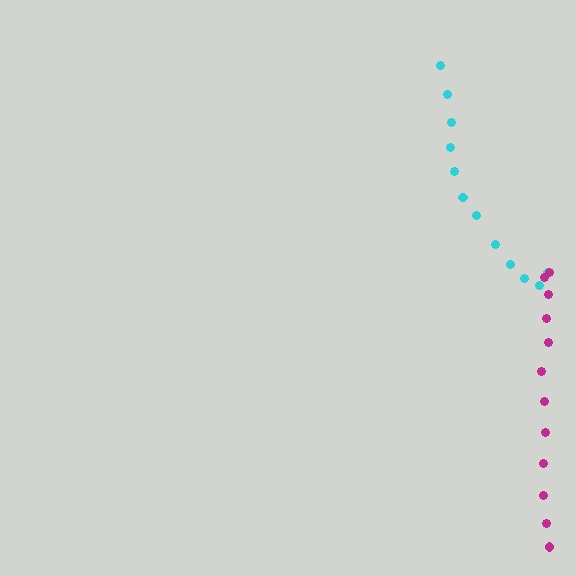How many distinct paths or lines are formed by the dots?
There are 2 distinct paths.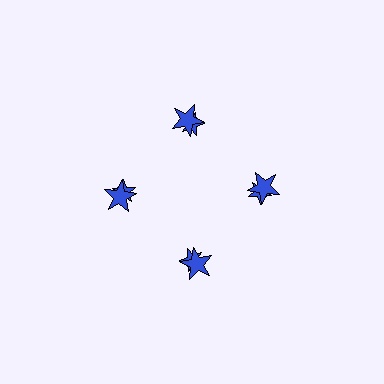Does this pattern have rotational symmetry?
Yes, this pattern has 4-fold rotational symmetry. It looks the same after rotating 90 degrees around the center.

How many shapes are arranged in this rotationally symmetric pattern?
There are 8 shapes, arranged in 4 groups of 2.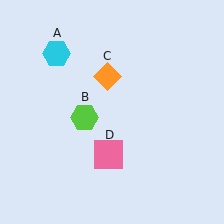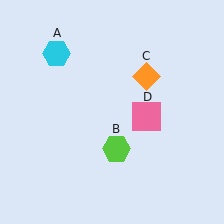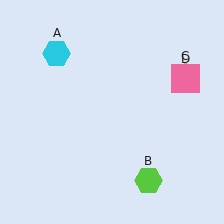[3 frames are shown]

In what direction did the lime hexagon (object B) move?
The lime hexagon (object B) moved down and to the right.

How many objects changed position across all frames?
3 objects changed position: lime hexagon (object B), orange diamond (object C), pink square (object D).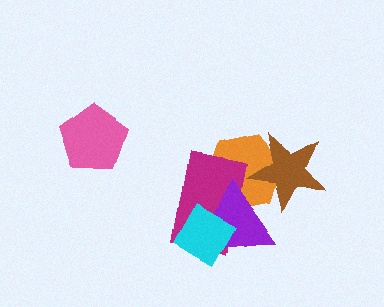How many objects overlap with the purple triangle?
4 objects overlap with the purple triangle.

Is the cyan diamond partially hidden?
No, no other shape covers it.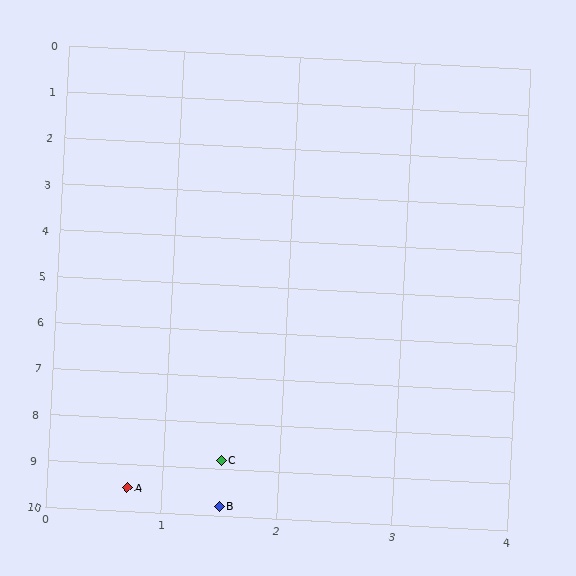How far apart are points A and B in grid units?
Points A and B are about 0.9 grid units apart.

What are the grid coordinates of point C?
Point C is at approximately (1.5, 8.8).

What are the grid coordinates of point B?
Point B is at approximately (1.5, 9.8).